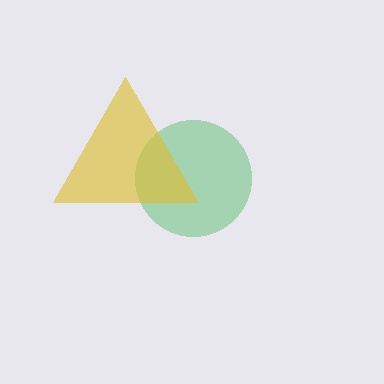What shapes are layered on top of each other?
The layered shapes are: a green circle, a yellow triangle.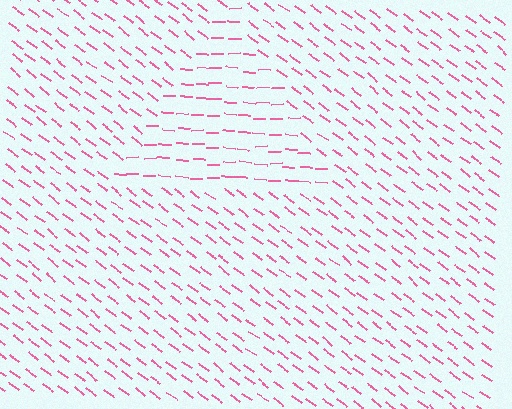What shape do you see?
I see a triangle.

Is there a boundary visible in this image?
Yes, there is a texture boundary formed by a change in line orientation.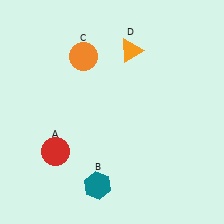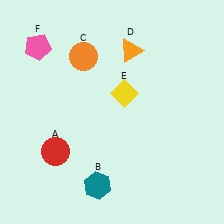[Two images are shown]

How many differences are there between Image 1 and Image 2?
There are 2 differences between the two images.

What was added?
A yellow diamond (E), a pink pentagon (F) were added in Image 2.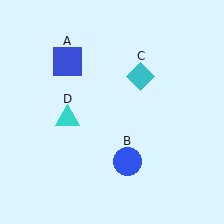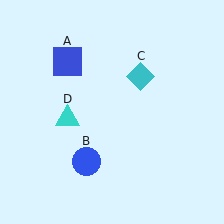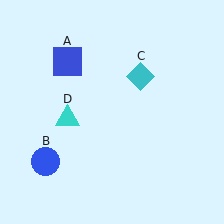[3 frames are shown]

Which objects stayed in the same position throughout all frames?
Blue square (object A) and cyan diamond (object C) and cyan triangle (object D) remained stationary.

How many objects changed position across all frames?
1 object changed position: blue circle (object B).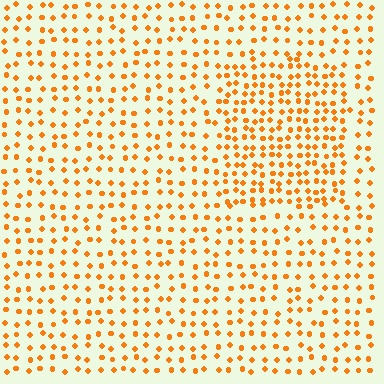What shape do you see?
I see a rectangle.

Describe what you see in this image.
The image contains small orange elements arranged at two different densities. A rectangle-shaped region is visible where the elements are more densely packed than the surrounding area.